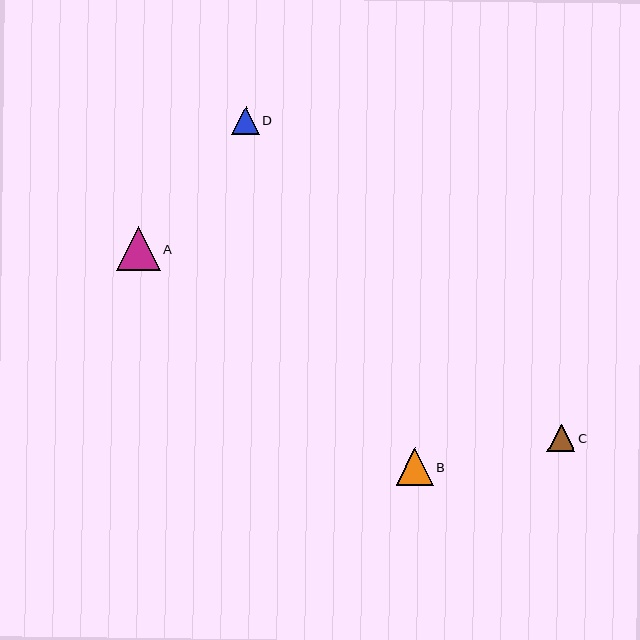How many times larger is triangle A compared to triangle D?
Triangle A is approximately 1.6 times the size of triangle D.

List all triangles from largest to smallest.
From largest to smallest: A, B, D, C.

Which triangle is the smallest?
Triangle C is the smallest with a size of approximately 27 pixels.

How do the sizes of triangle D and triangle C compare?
Triangle D and triangle C are approximately the same size.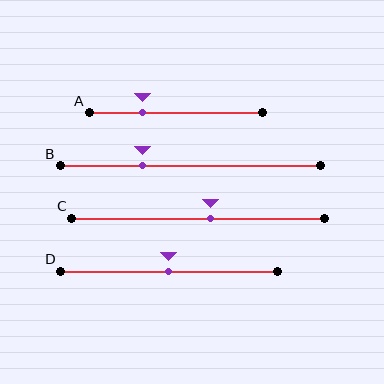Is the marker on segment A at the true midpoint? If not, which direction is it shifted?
No, the marker on segment A is shifted to the left by about 19% of the segment length.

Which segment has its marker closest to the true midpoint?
Segment D has its marker closest to the true midpoint.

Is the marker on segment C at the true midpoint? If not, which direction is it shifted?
No, the marker on segment C is shifted to the right by about 5% of the segment length.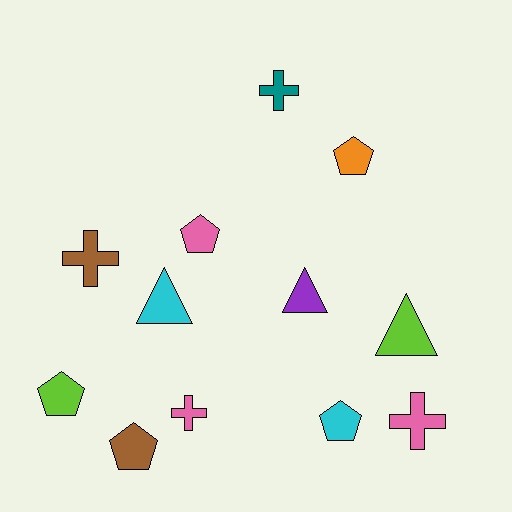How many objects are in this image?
There are 12 objects.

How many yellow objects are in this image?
There are no yellow objects.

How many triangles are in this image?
There are 3 triangles.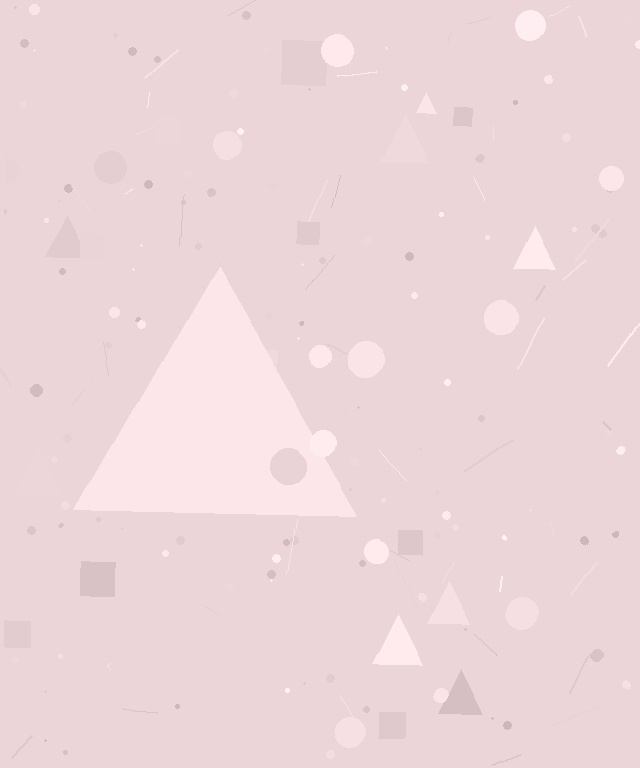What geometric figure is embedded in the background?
A triangle is embedded in the background.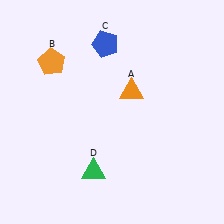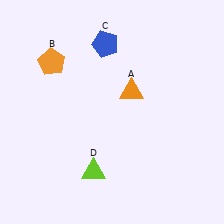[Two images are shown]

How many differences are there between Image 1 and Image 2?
There is 1 difference between the two images.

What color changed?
The triangle (D) changed from green in Image 1 to lime in Image 2.